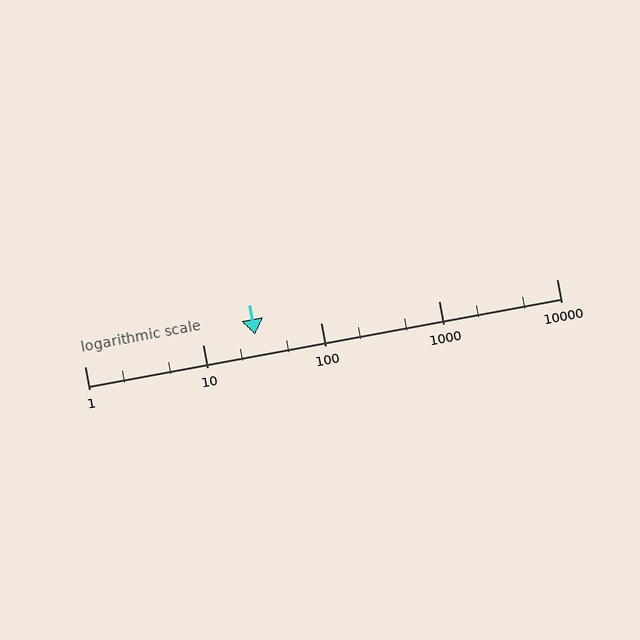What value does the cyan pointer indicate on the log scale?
The pointer indicates approximately 28.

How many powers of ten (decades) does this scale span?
The scale spans 4 decades, from 1 to 10000.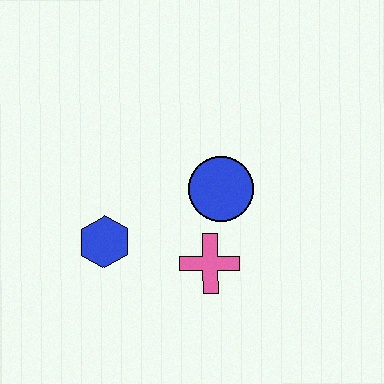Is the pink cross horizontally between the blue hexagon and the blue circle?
Yes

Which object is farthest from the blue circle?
The blue hexagon is farthest from the blue circle.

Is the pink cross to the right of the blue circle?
No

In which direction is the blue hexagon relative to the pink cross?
The blue hexagon is to the left of the pink cross.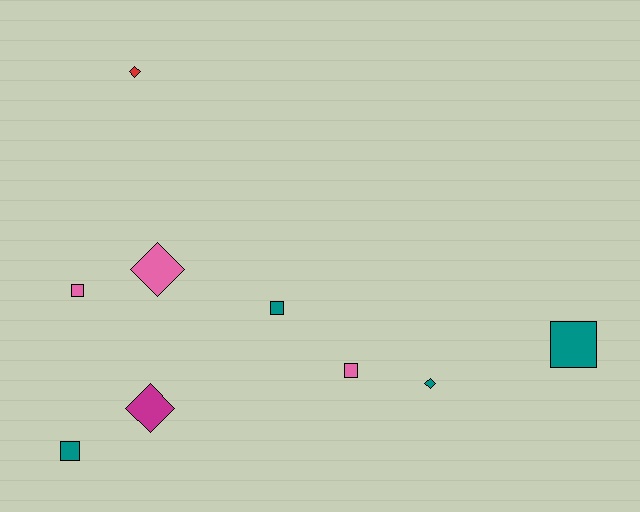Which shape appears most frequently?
Square, with 5 objects.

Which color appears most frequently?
Teal, with 4 objects.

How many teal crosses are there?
There are no teal crosses.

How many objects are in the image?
There are 9 objects.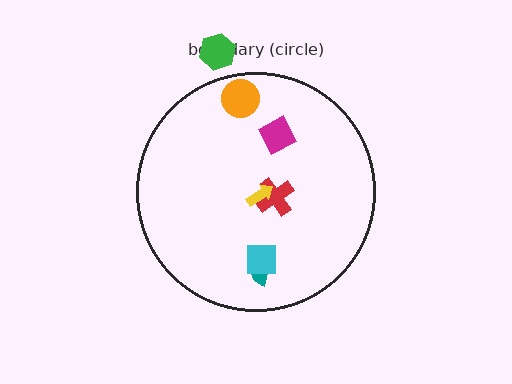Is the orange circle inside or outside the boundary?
Inside.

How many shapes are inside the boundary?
6 inside, 1 outside.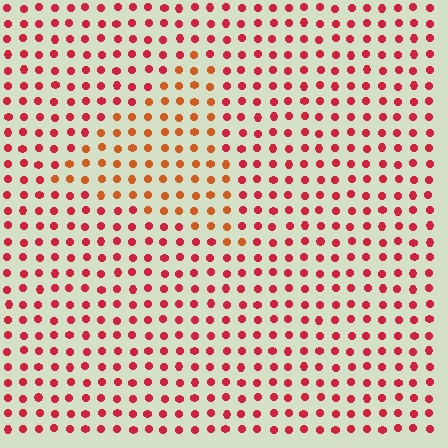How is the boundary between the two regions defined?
The boundary is defined purely by a slight shift in hue (about 30 degrees). Spacing, size, and orientation are identical on both sides.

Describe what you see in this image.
The image is filled with small red elements in a uniform arrangement. A triangle-shaped region is visible where the elements are tinted to a slightly different hue, forming a subtle color boundary.